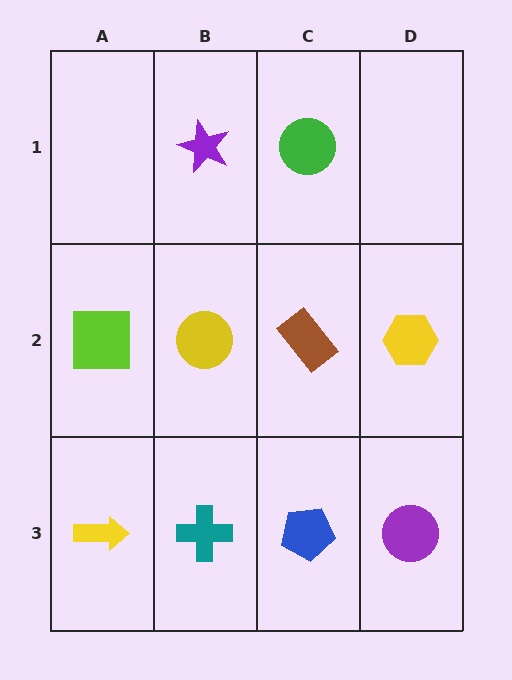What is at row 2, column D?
A yellow hexagon.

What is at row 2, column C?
A brown rectangle.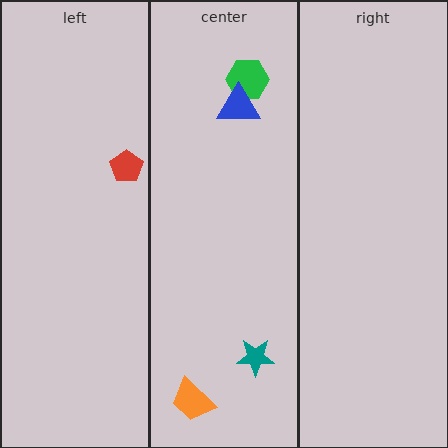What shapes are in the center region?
The green hexagon, the blue triangle, the teal star, the orange trapezoid.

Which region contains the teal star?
The center region.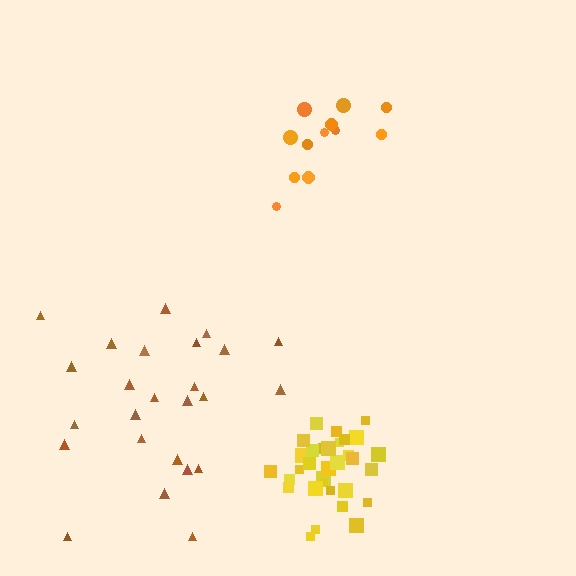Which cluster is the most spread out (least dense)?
Brown.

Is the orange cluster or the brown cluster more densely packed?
Orange.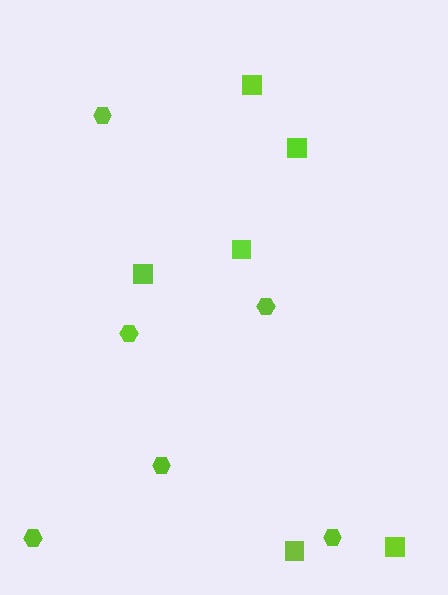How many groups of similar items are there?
There are 2 groups: one group of squares (6) and one group of hexagons (6).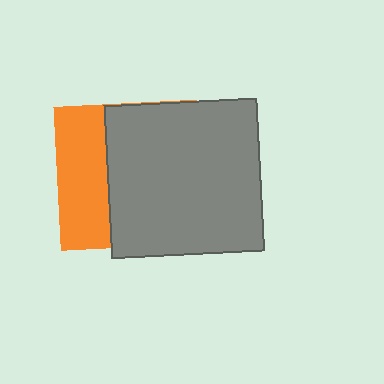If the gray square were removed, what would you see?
You would see the complete orange square.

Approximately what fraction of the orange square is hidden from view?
Roughly 64% of the orange square is hidden behind the gray square.